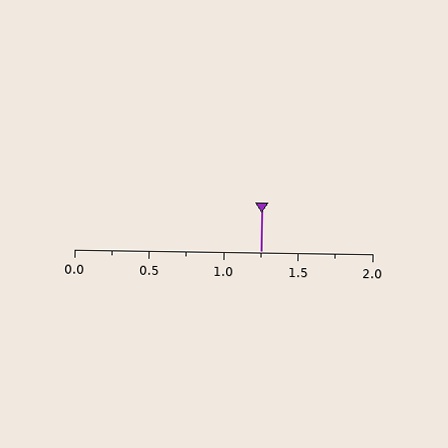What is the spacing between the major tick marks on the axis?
The major ticks are spaced 0.5 apart.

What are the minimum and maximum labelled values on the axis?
The axis runs from 0.0 to 2.0.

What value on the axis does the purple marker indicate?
The marker indicates approximately 1.25.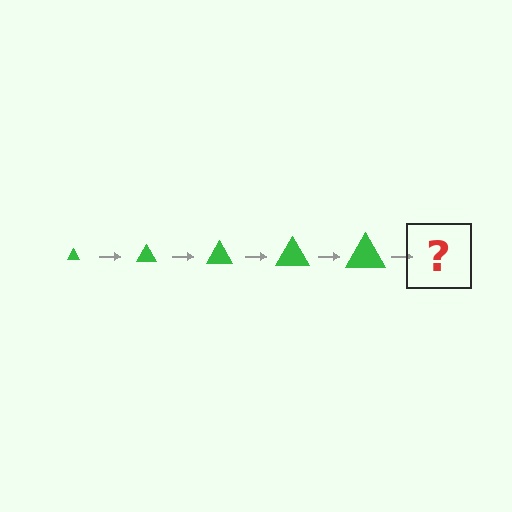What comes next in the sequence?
The next element should be a green triangle, larger than the previous one.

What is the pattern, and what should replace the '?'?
The pattern is that the triangle gets progressively larger each step. The '?' should be a green triangle, larger than the previous one.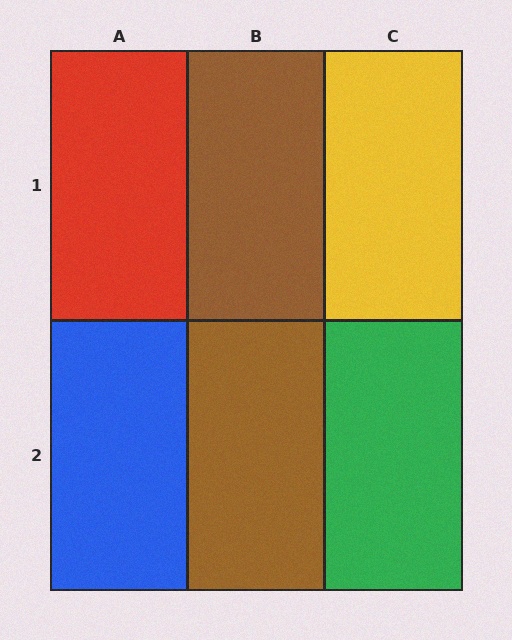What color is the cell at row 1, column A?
Red.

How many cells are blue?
1 cell is blue.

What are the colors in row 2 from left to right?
Blue, brown, green.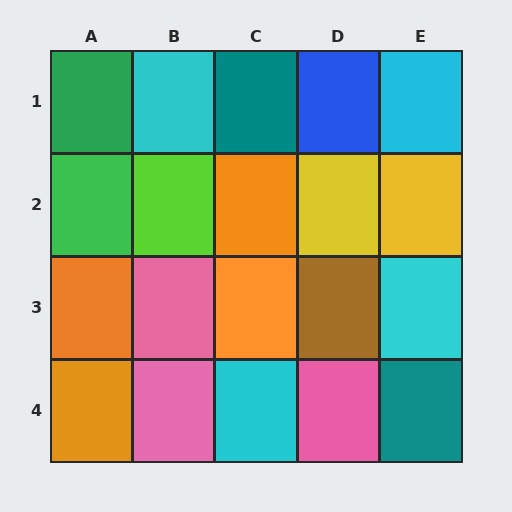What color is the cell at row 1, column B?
Cyan.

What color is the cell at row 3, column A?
Orange.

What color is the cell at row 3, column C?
Orange.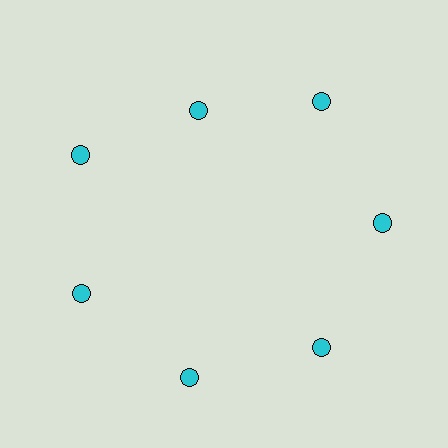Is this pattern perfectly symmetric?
No. The 7 cyan circles are arranged in a ring, but one element near the 12 o'clock position is pulled inward toward the center, breaking the 7-fold rotational symmetry.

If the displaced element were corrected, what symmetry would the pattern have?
It would have 7-fold rotational symmetry — the pattern would map onto itself every 51 degrees.